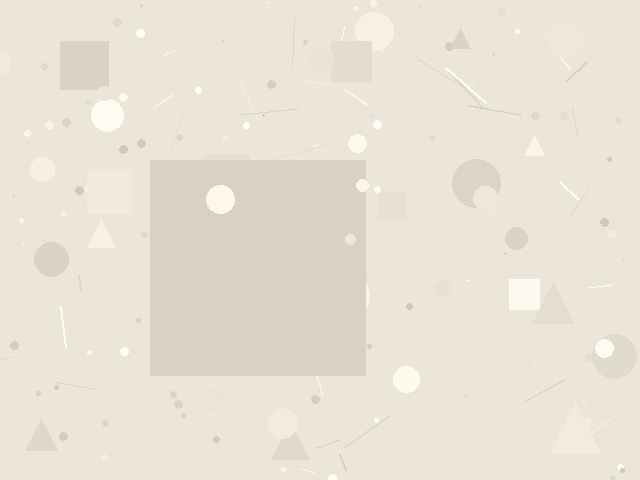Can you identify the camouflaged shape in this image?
The camouflaged shape is a square.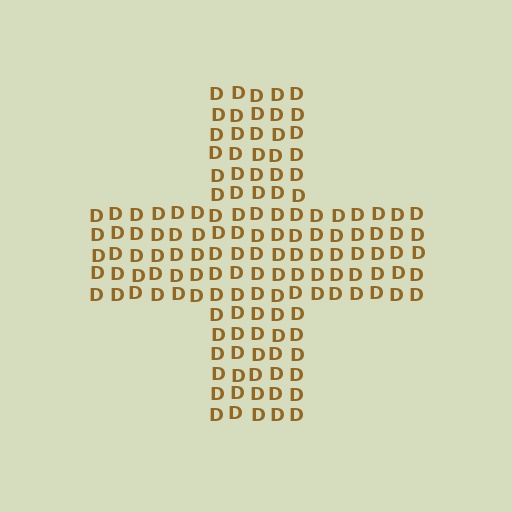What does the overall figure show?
The overall figure shows a cross.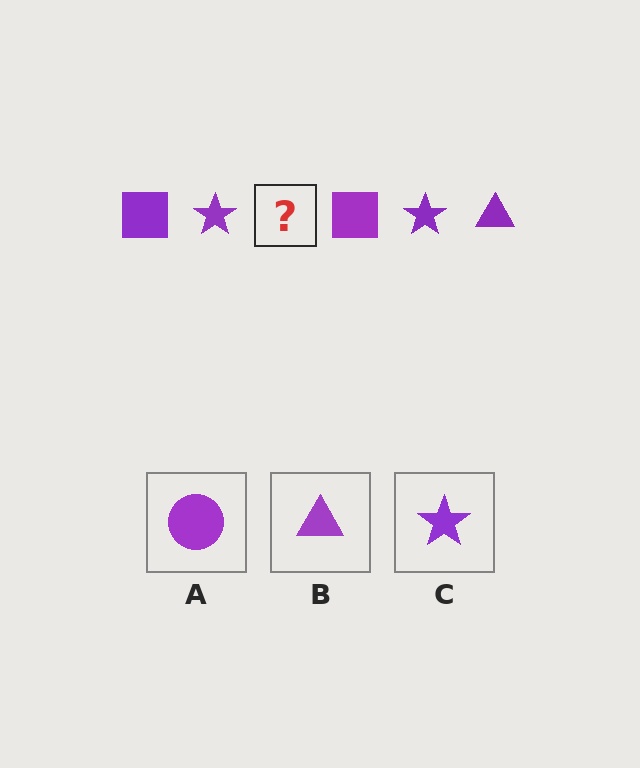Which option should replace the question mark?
Option B.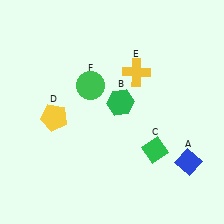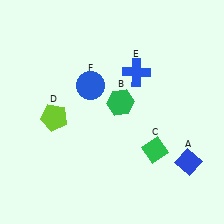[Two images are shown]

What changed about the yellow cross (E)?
In Image 1, E is yellow. In Image 2, it changed to blue.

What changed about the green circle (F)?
In Image 1, F is green. In Image 2, it changed to blue.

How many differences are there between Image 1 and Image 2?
There are 3 differences between the two images.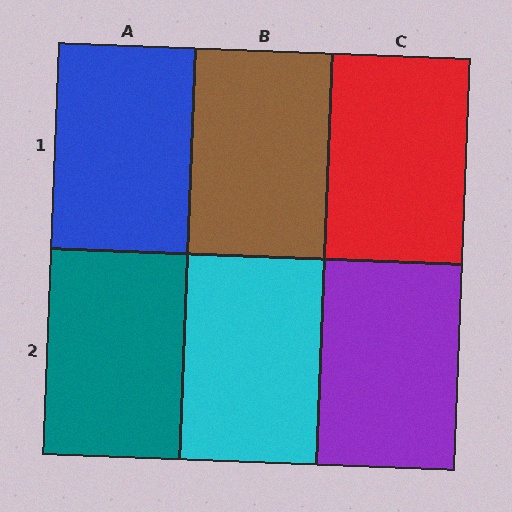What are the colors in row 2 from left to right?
Teal, cyan, purple.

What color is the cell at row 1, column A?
Blue.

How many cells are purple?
1 cell is purple.